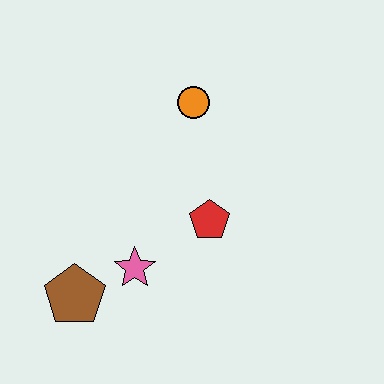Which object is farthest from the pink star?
The orange circle is farthest from the pink star.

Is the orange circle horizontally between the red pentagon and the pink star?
Yes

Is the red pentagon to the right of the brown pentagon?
Yes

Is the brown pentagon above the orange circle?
No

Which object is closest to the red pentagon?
The pink star is closest to the red pentagon.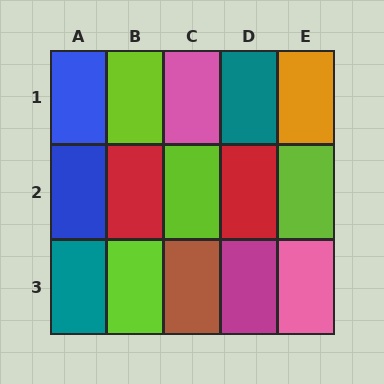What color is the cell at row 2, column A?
Blue.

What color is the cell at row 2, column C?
Lime.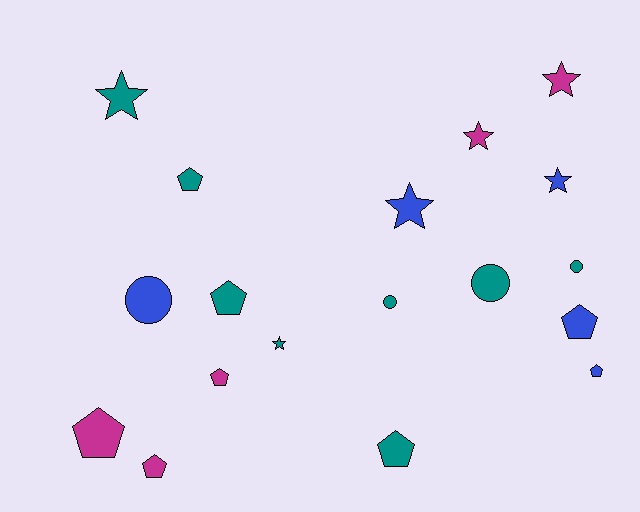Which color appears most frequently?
Teal, with 8 objects.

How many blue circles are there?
There is 1 blue circle.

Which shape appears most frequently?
Pentagon, with 8 objects.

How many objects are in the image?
There are 18 objects.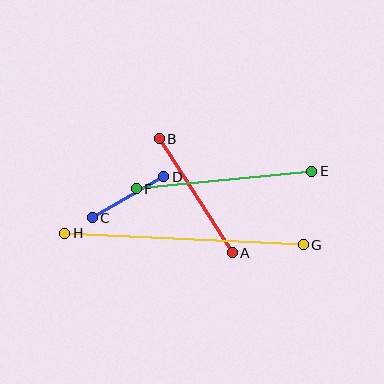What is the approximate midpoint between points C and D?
The midpoint is at approximately (128, 197) pixels.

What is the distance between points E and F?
The distance is approximately 176 pixels.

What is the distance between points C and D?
The distance is approximately 83 pixels.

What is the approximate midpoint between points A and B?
The midpoint is at approximately (196, 196) pixels.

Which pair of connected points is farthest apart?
Points G and H are farthest apart.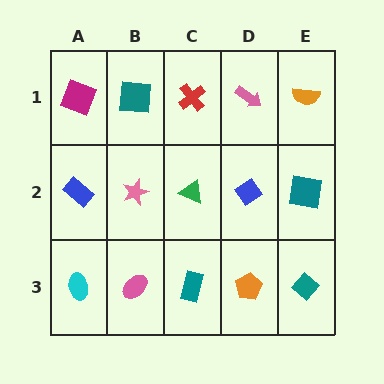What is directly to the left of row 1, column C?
A teal square.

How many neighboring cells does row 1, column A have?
2.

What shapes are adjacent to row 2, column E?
An orange semicircle (row 1, column E), a teal diamond (row 3, column E), a blue diamond (row 2, column D).